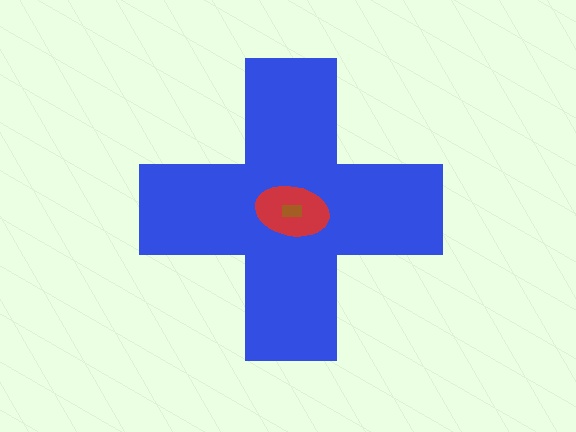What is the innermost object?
The brown rectangle.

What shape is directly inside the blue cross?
The red ellipse.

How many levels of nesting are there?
3.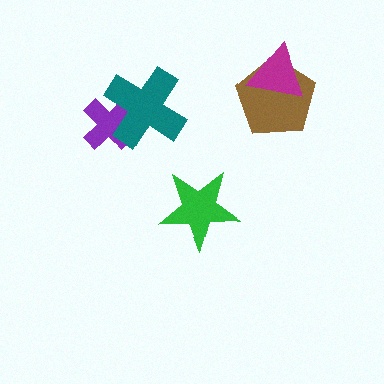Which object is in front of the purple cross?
The teal cross is in front of the purple cross.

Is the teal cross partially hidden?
No, no other shape covers it.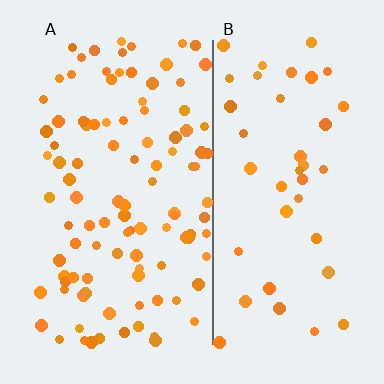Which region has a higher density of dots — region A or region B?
A (the left).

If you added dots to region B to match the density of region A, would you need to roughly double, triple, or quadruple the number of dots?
Approximately double.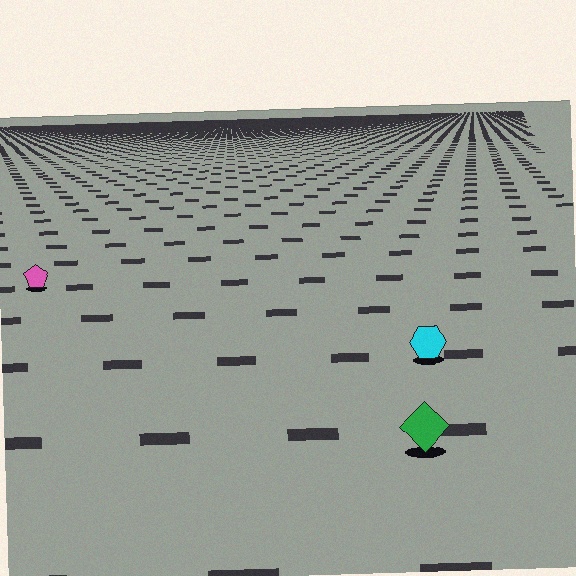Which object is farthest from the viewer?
The pink pentagon is farthest from the viewer. It appears smaller and the ground texture around it is denser.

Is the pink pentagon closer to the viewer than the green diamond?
No. The green diamond is closer — you can tell from the texture gradient: the ground texture is coarser near it.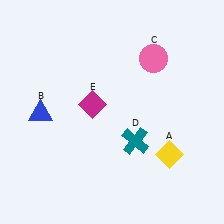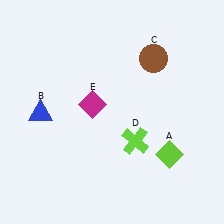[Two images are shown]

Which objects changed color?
A changed from yellow to lime. C changed from pink to brown. D changed from teal to lime.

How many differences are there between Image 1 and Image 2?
There are 3 differences between the two images.